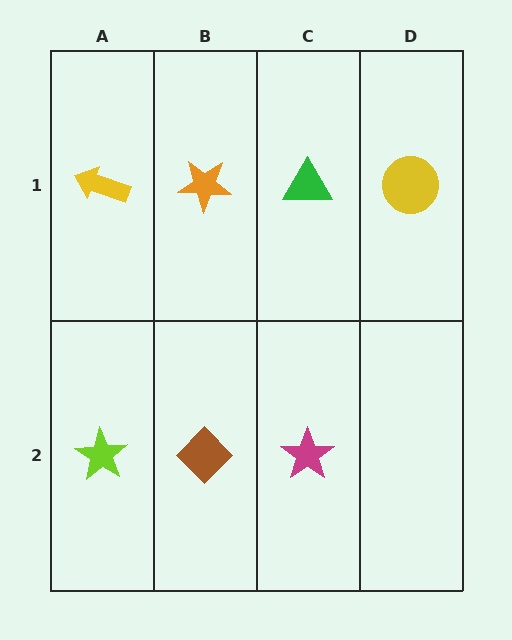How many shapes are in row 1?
4 shapes.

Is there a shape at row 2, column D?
No, that cell is empty.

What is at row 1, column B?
An orange star.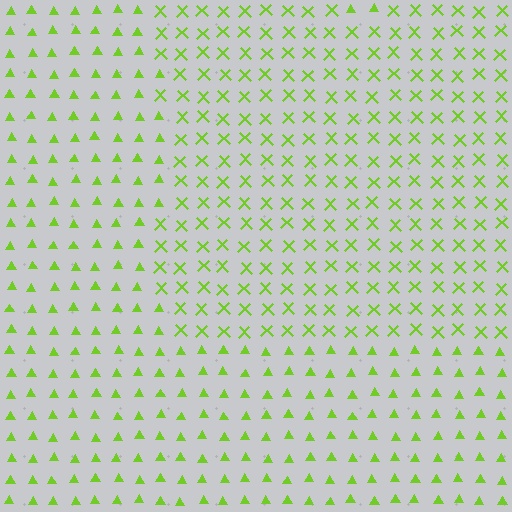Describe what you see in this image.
The image is filled with small lime elements arranged in a uniform grid. A rectangle-shaped region contains X marks, while the surrounding area contains triangles. The boundary is defined purely by the change in element shape.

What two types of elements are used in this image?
The image uses X marks inside the rectangle region and triangles outside it.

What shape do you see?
I see a rectangle.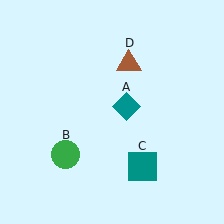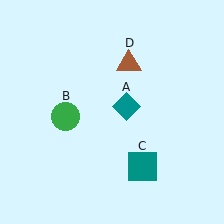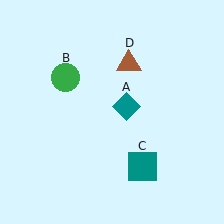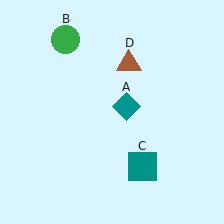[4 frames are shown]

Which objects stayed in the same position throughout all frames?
Teal diamond (object A) and teal square (object C) and brown triangle (object D) remained stationary.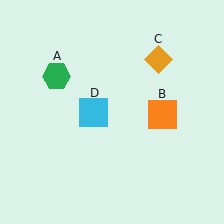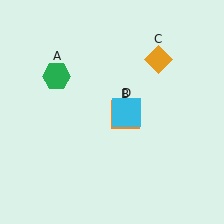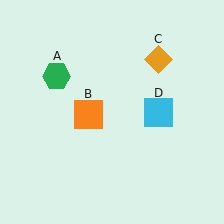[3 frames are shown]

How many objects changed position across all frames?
2 objects changed position: orange square (object B), cyan square (object D).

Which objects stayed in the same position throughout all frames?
Green hexagon (object A) and orange diamond (object C) remained stationary.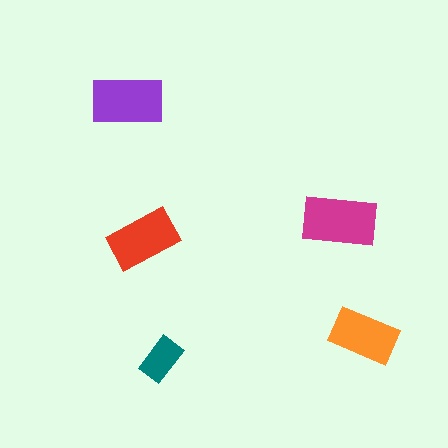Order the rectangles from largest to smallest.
the magenta one, the purple one, the red one, the orange one, the teal one.